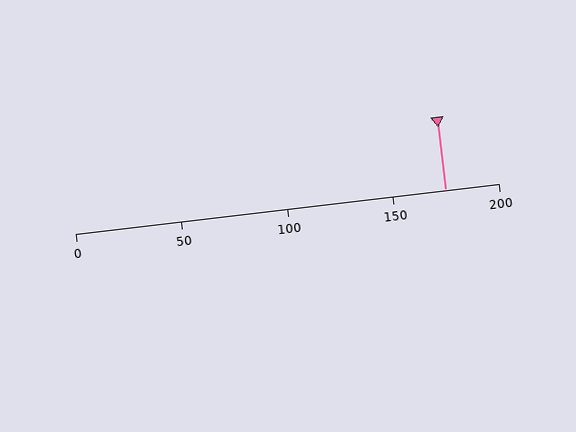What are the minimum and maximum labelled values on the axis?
The axis runs from 0 to 200.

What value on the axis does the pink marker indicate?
The marker indicates approximately 175.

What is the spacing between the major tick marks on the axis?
The major ticks are spaced 50 apart.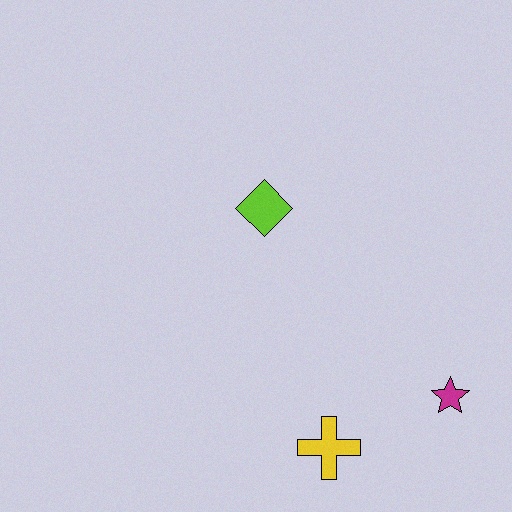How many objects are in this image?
There are 3 objects.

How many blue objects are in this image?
There are no blue objects.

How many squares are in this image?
There are no squares.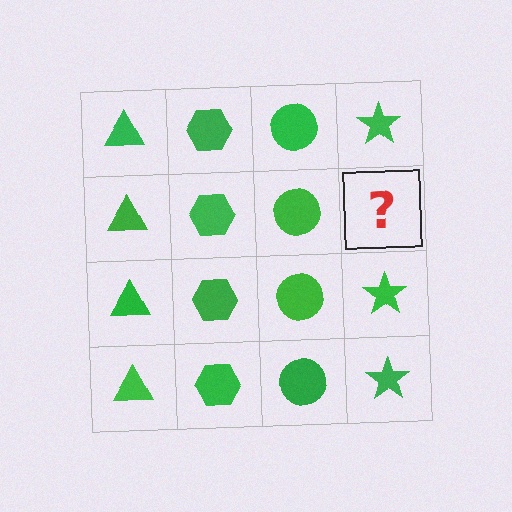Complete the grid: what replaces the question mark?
The question mark should be replaced with a green star.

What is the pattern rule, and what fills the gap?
The rule is that each column has a consistent shape. The gap should be filled with a green star.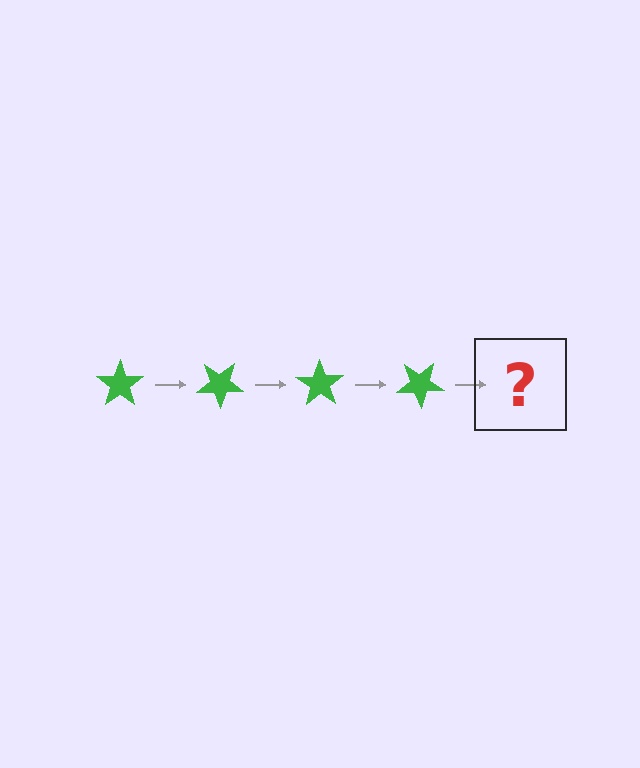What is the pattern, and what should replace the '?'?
The pattern is that the star rotates 35 degrees each step. The '?' should be a green star rotated 140 degrees.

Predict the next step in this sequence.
The next step is a green star rotated 140 degrees.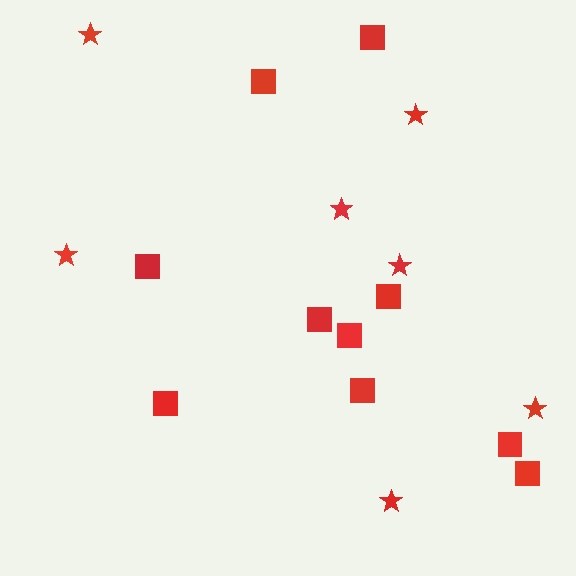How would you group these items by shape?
There are 2 groups: one group of squares (10) and one group of stars (7).